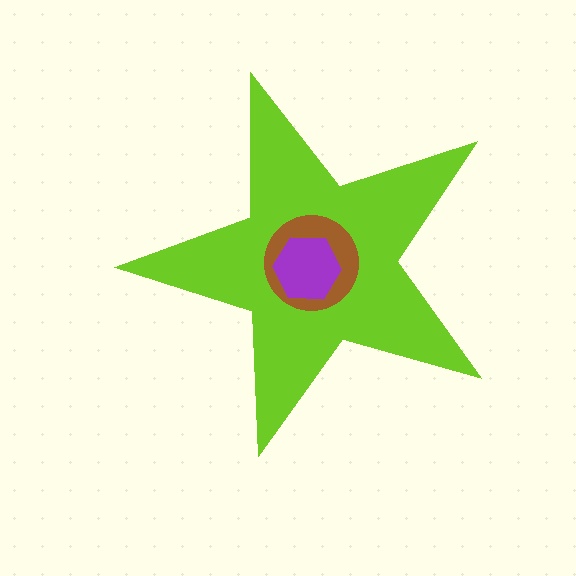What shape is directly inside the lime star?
The brown circle.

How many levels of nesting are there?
3.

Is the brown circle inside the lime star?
Yes.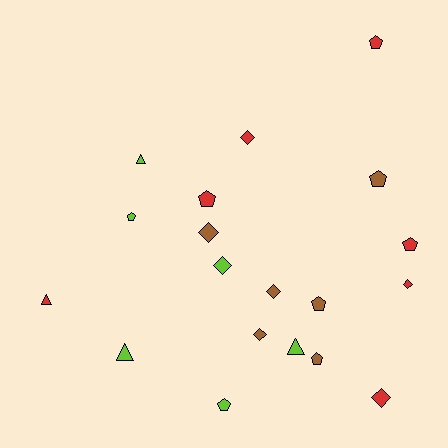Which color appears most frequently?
Red, with 7 objects.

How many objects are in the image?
There are 19 objects.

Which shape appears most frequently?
Pentagon, with 8 objects.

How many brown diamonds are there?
There are 3 brown diamonds.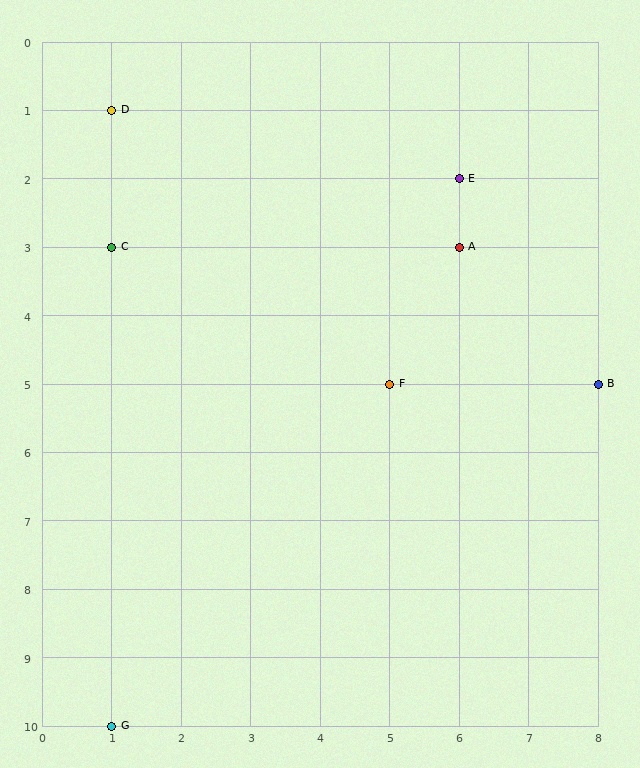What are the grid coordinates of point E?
Point E is at grid coordinates (6, 2).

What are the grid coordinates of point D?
Point D is at grid coordinates (1, 1).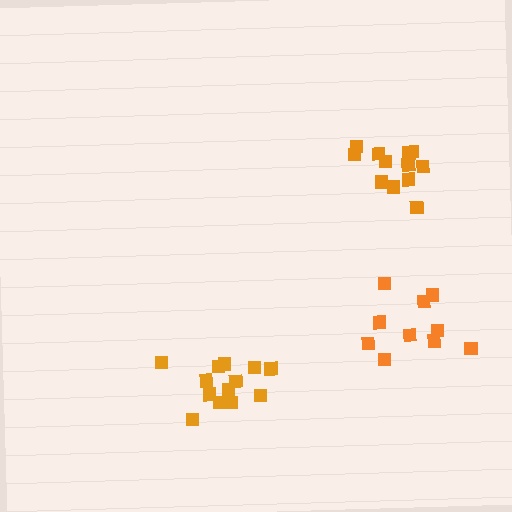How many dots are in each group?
Group 1: 13 dots, Group 2: 13 dots, Group 3: 10 dots (36 total).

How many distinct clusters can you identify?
There are 3 distinct clusters.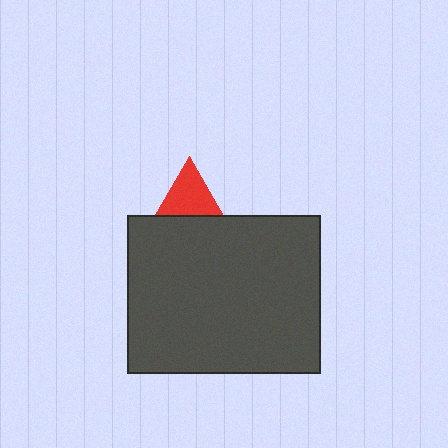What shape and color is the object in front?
The object in front is a dark gray rectangle.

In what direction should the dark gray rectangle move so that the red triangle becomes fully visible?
The dark gray rectangle should move down. That is the shortest direction to clear the overlap and leave the red triangle fully visible.